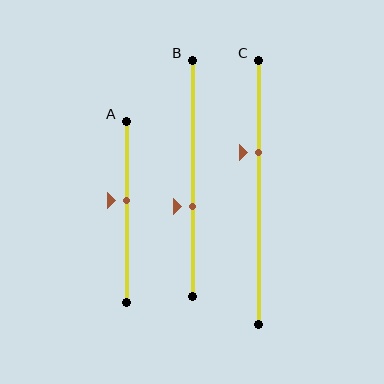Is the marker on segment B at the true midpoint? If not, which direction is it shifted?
No, the marker on segment B is shifted downward by about 12% of the segment length.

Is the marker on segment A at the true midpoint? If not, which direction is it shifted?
No, the marker on segment A is shifted upward by about 7% of the segment length.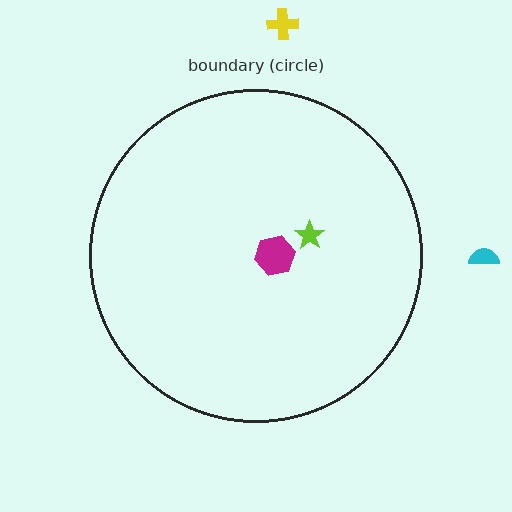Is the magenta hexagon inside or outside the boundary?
Inside.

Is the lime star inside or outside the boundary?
Inside.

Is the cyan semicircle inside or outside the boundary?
Outside.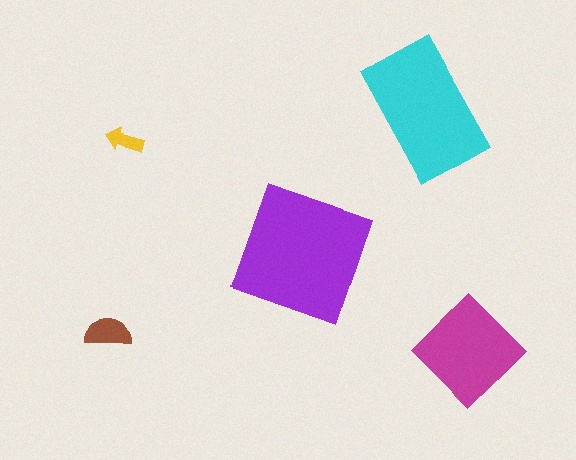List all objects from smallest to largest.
The yellow arrow, the brown semicircle, the magenta diamond, the cyan rectangle, the purple square.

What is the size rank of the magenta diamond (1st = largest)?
3rd.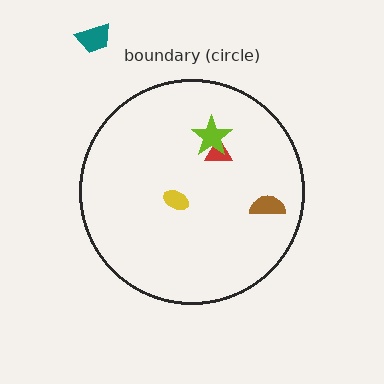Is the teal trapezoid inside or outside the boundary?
Outside.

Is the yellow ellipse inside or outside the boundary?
Inside.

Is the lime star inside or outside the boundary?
Inside.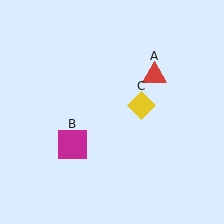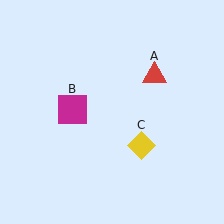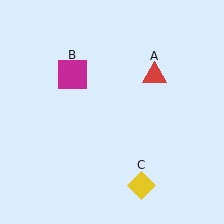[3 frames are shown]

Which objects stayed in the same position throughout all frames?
Red triangle (object A) remained stationary.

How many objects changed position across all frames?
2 objects changed position: magenta square (object B), yellow diamond (object C).